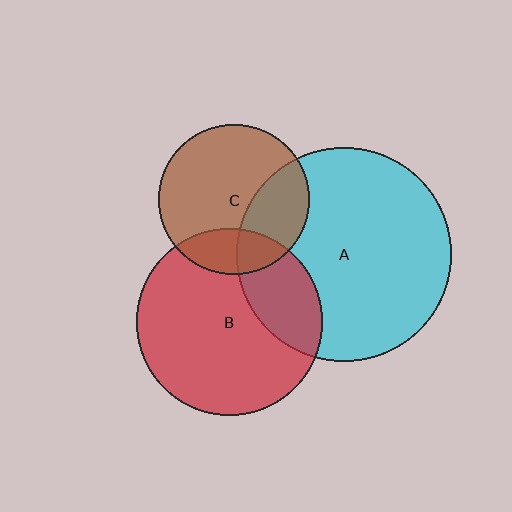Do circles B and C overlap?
Yes.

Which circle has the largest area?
Circle A (cyan).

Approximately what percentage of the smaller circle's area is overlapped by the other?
Approximately 20%.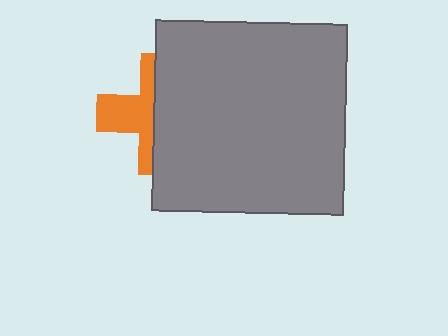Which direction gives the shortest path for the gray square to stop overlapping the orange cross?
Moving right gives the shortest separation.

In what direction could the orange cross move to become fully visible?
The orange cross could move left. That would shift it out from behind the gray square entirely.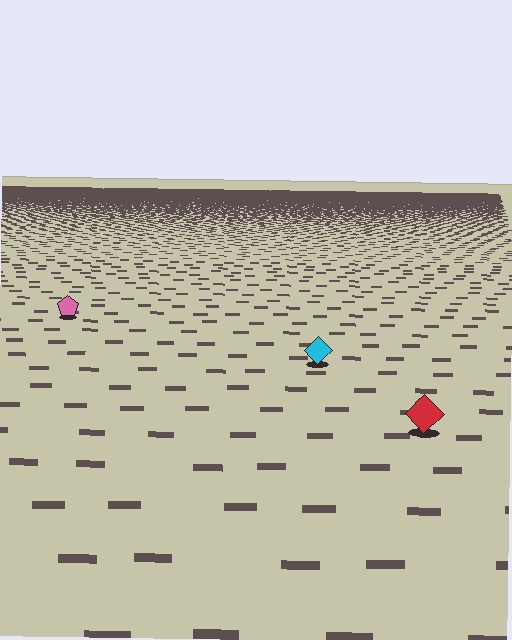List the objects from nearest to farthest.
From nearest to farthest: the red diamond, the cyan diamond, the pink pentagon.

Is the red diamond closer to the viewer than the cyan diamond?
Yes. The red diamond is closer — you can tell from the texture gradient: the ground texture is coarser near it.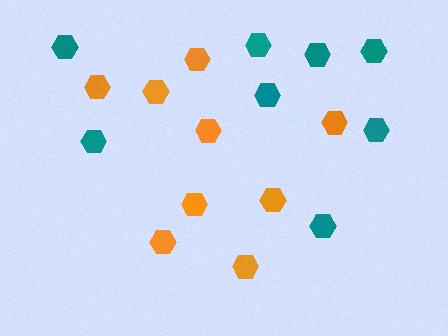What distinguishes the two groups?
There are 2 groups: one group of orange hexagons (9) and one group of teal hexagons (8).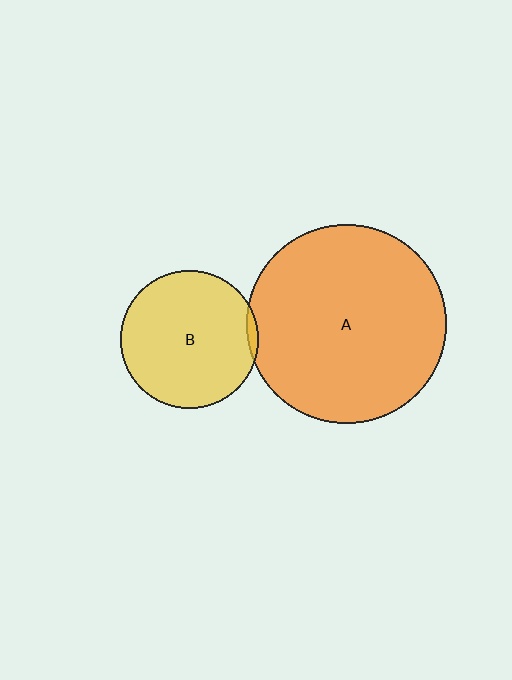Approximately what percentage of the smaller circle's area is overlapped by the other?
Approximately 5%.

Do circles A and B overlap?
Yes.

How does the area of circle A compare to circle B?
Approximately 2.1 times.